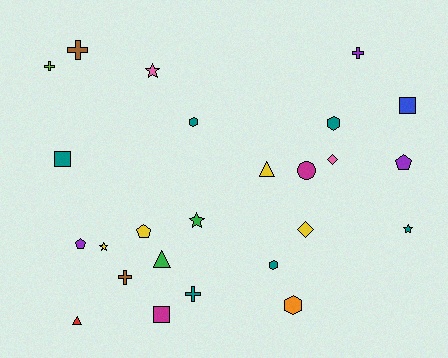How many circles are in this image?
There is 1 circle.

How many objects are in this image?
There are 25 objects.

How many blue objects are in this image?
There is 1 blue object.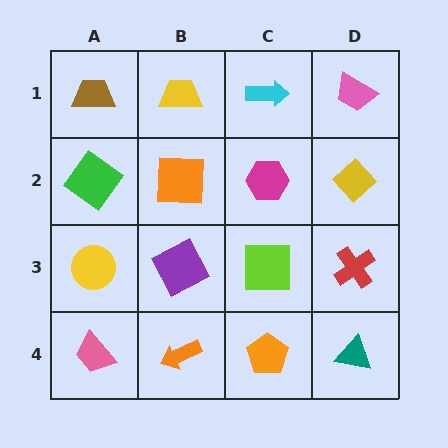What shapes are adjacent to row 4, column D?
A red cross (row 3, column D), an orange pentagon (row 4, column C).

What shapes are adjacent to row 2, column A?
A brown trapezoid (row 1, column A), a yellow circle (row 3, column A), an orange square (row 2, column B).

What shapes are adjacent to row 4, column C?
A lime square (row 3, column C), an orange arrow (row 4, column B), a teal triangle (row 4, column D).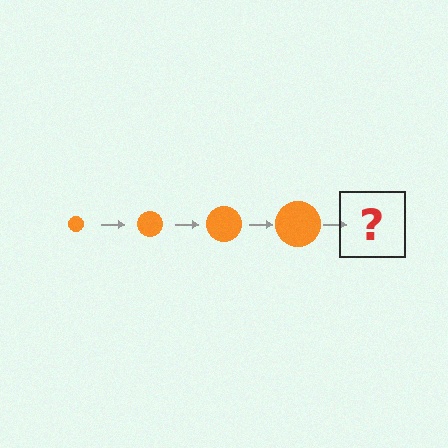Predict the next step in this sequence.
The next step is an orange circle, larger than the previous one.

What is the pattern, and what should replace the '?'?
The pattern is that the circle gets progressively larger each step. The '?' should be an orange circle, larger than the previous one.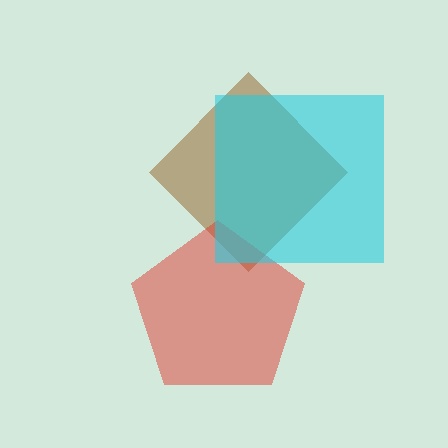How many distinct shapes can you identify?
There are 3 distinct shapes: a brown diamond, a red pentagon, a cyan square.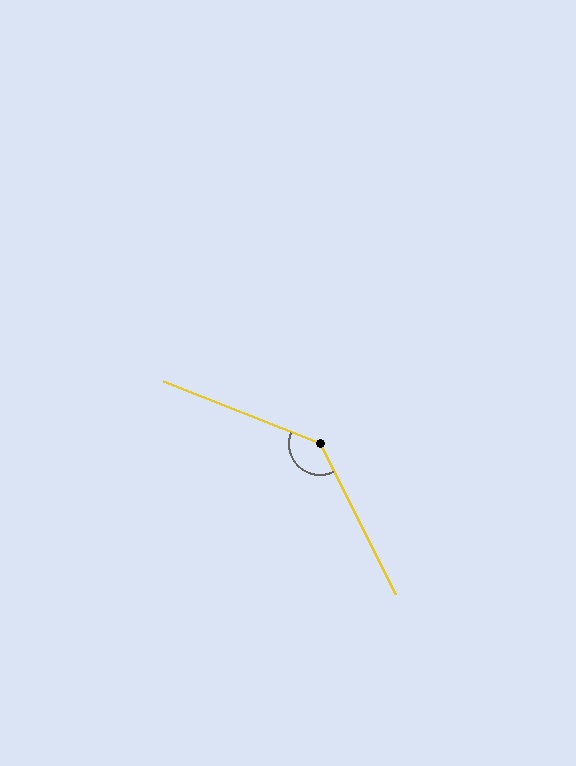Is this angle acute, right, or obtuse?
It is obtuse.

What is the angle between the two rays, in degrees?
Approximately 138 degrees.